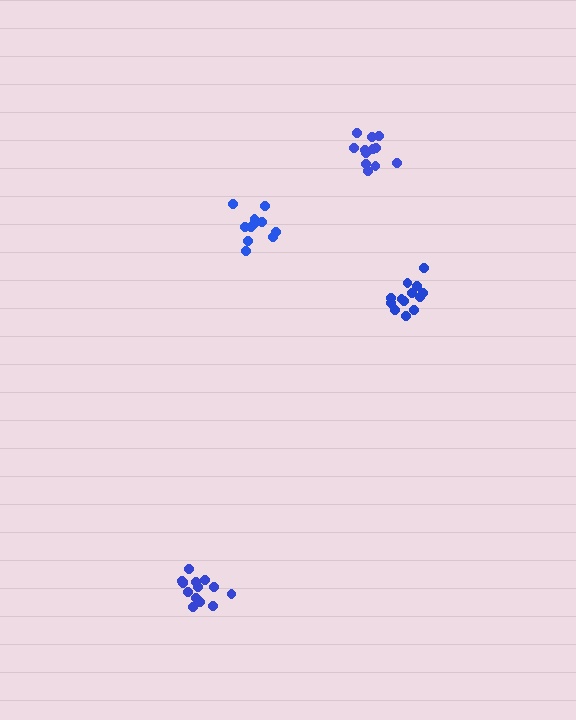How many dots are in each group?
Group 1: 12 dots, Group 2: 15 dots, Group 3: 11 dots, Group 4: 13 dots (51 total).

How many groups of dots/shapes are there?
There are 4 groups.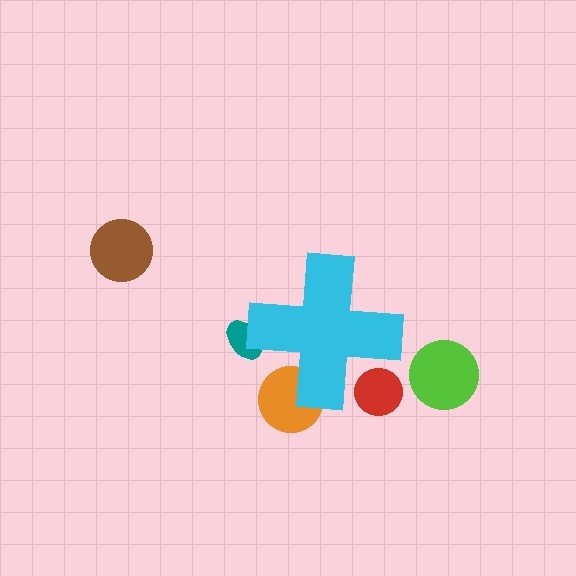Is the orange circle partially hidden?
Yes, the orange circle is partially hidden behind the cyan cross.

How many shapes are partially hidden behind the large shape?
3 shapes are partially hidden.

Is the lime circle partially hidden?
No, the lime circle is fully visible.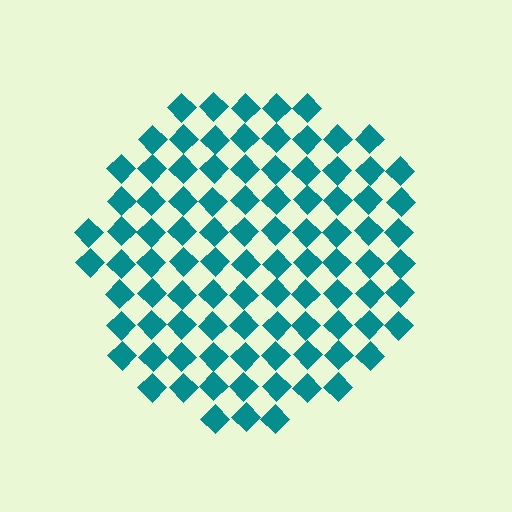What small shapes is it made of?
It is made of small diamonds.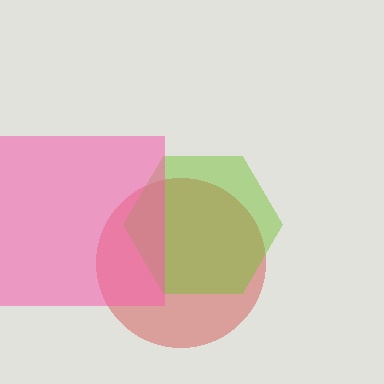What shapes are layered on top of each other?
The layered shapes are: a red circle, a lime hexagon, a pink square.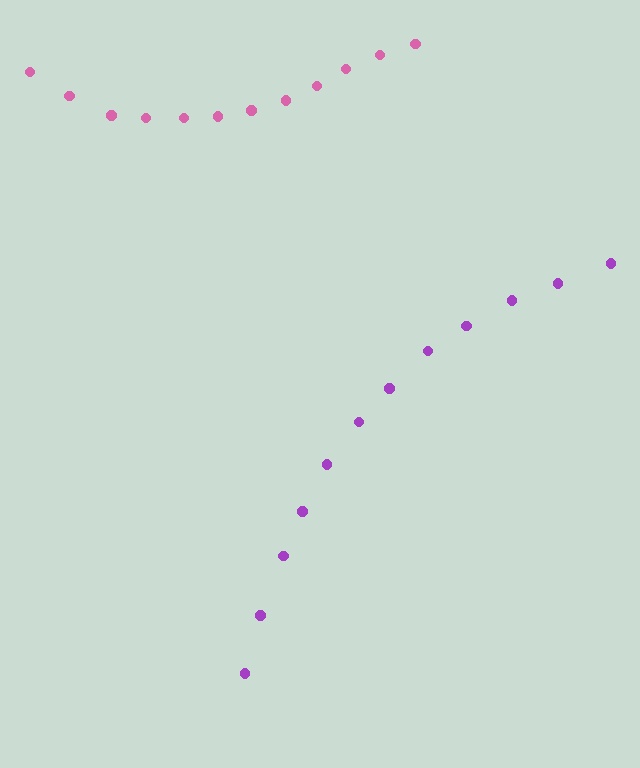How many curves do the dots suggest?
There are 2 distinct paths.